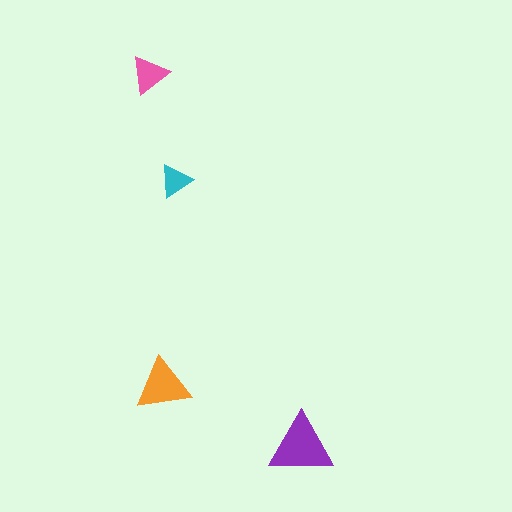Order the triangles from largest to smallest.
the purple one, the orange one, the pink one, the cyan one.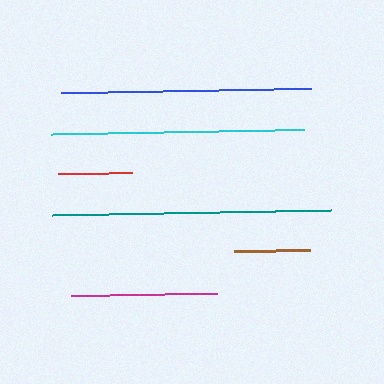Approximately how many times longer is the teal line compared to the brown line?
The teal line is approximately 3.7 times the length of the brown line.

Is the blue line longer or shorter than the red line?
The blue line is longer than the red line.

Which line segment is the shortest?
The red line is the shortest at approximately 74 pixels.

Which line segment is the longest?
The teal line is the longest at approximately 279 pixels.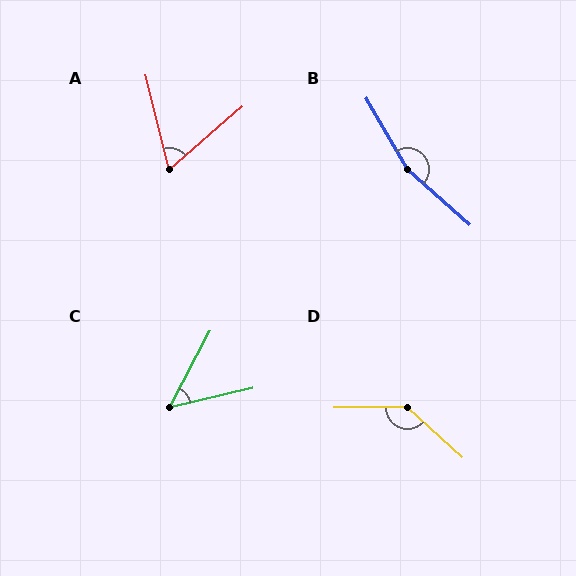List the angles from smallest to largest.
C (49°), A (63°), D (137°), B (162°).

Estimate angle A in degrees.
Approximately 63 degrees.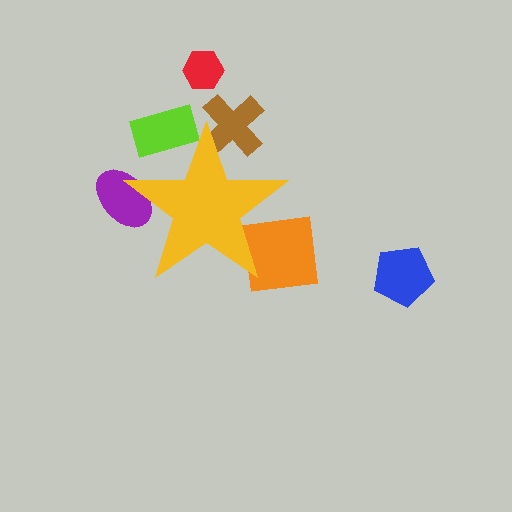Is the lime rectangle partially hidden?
Yes, the lime rectangle is partially hidden behind the yellow star.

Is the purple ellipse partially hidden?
Yes, the purple ellipse is partially hidden behind the yellow star.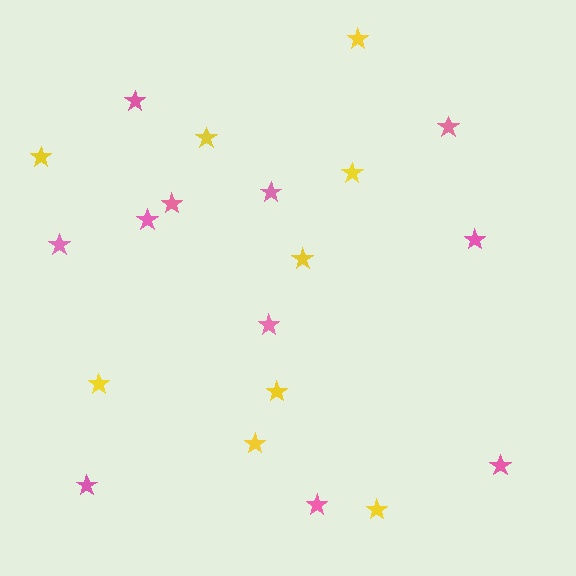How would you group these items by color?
There are 2 groups: one group of pink stars (11) and one group of yellow stars (9).